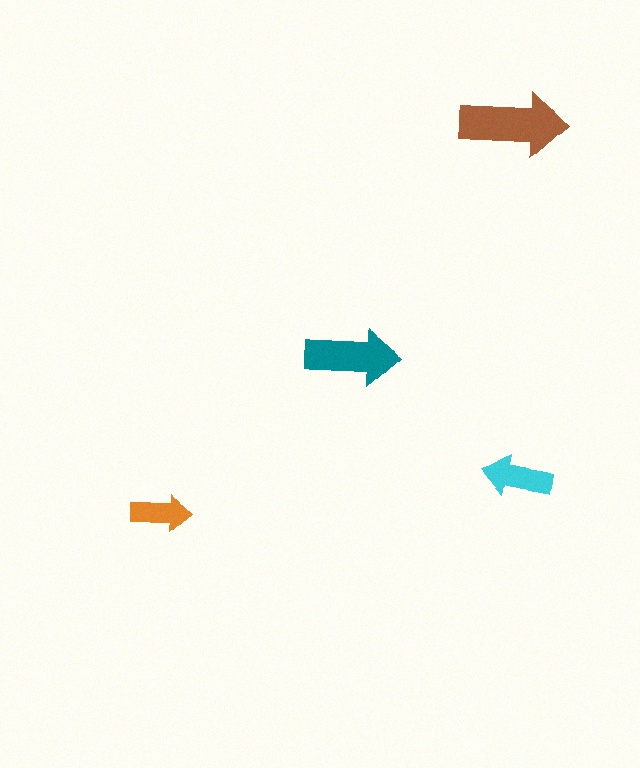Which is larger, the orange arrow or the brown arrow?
The brown one.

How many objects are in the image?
There are 4 objects in the image.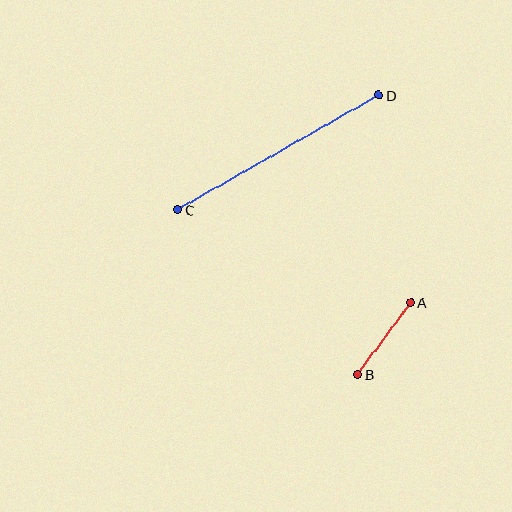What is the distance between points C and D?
The distance is approximately 232 pixels.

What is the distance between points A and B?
The distance is approximately 90 pixels.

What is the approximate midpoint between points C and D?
The midpoint is at approximately (278, 152) pixels.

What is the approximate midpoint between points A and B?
The midpoint is at approximately (384, 339) pixels.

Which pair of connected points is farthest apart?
Points C and D are farthest apart.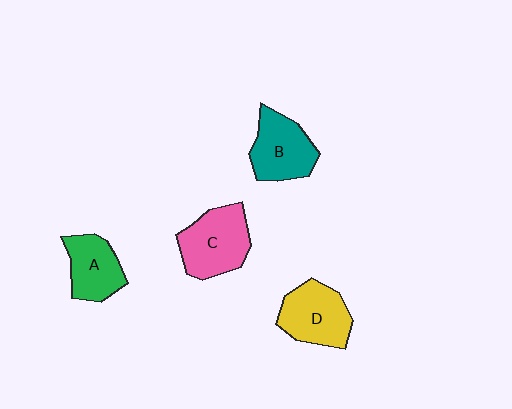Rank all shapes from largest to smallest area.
From largest to smallest: C (pink), D (yellow), B (teal), A (green).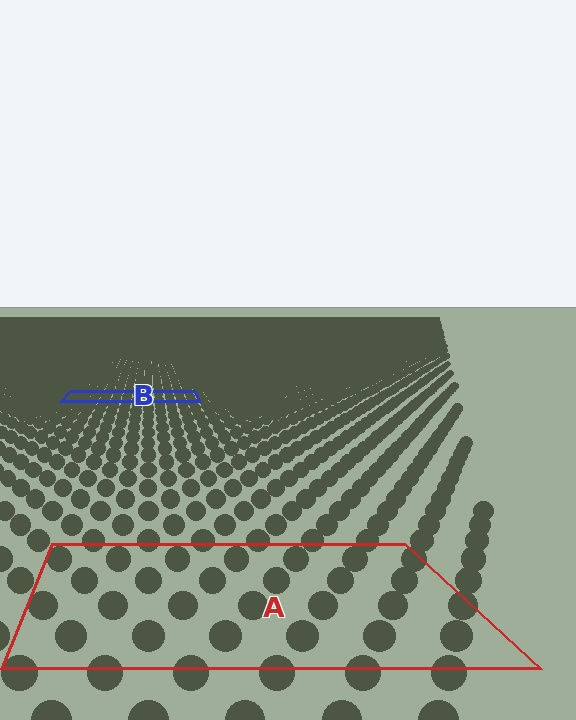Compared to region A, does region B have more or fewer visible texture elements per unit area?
Region B has more texture elements per unit area — they are packed more densely because it is farther away.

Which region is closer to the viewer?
Region A is closer. The texture elements there are larger and more spread out.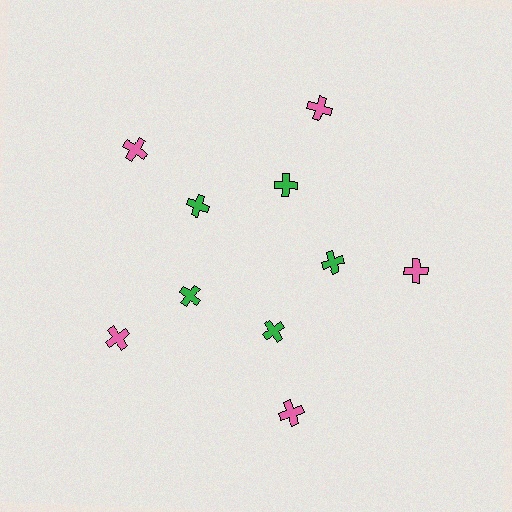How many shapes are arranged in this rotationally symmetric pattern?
There are 10 shapes, arranged in 5 groups of 2.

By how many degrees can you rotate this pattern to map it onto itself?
The pattern maps onto itself every 72 degrees of rotation.